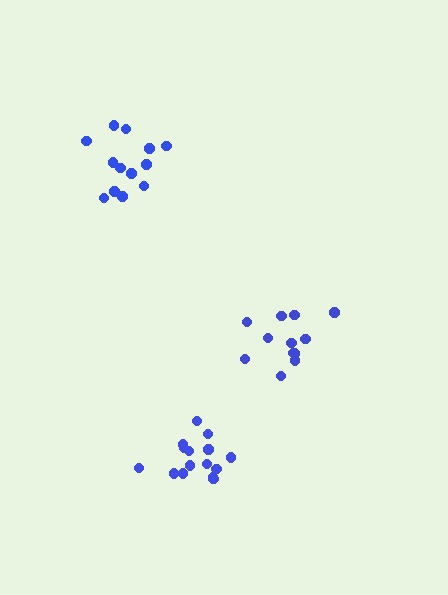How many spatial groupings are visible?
There are 3 spatial groupings.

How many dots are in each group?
Group 1: 12 dots, Group 2: 16 dots, Group 3: 14 dots (42 total).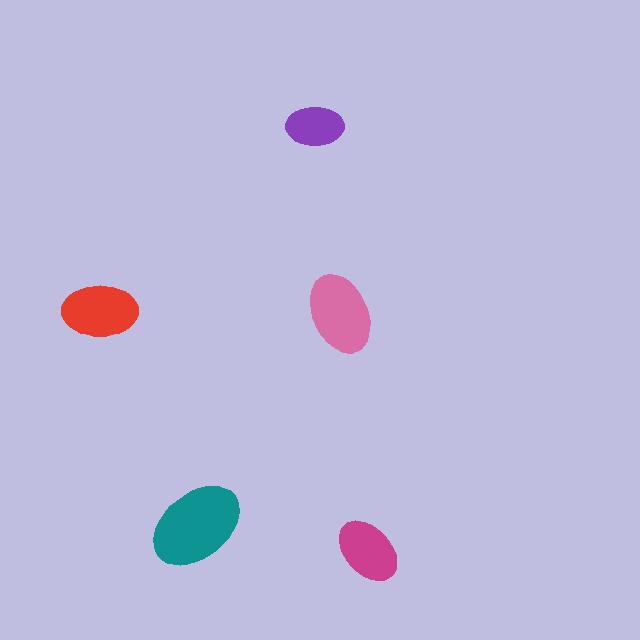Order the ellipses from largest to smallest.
the teal one, the pink one, the red one, the magenta one, the purple one.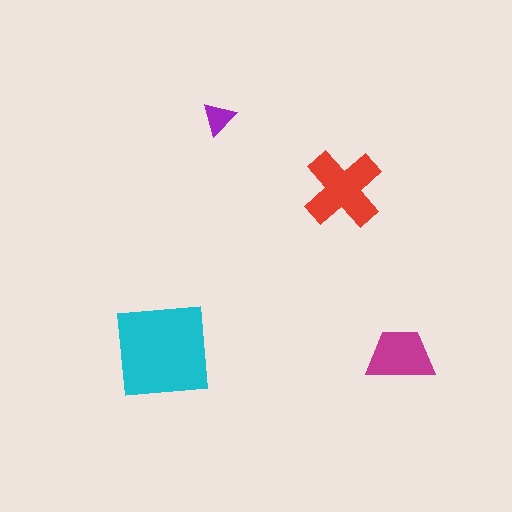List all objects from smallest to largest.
The purple triangle, the magenta trapezoid, the red cross, the cyan square.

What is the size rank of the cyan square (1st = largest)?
1st.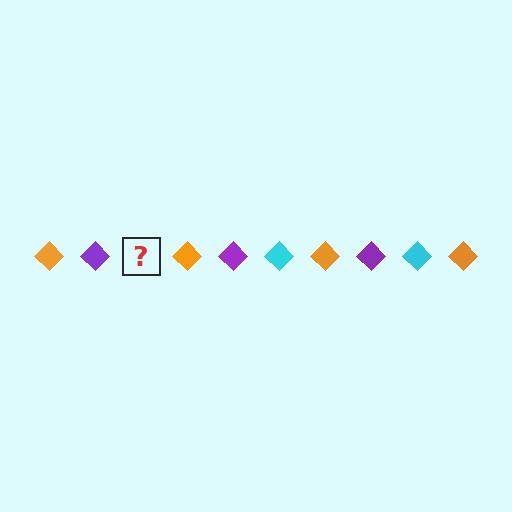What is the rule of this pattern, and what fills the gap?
The rule is that the pattern cycles through orange, purple, cyan diamonds. The gap should be filled with a cyan diamond.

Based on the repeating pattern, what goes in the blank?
The blank should be a cyan diamond.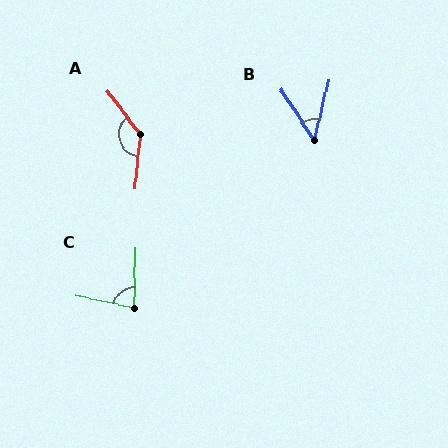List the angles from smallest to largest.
B (47°), C (80°), A (136°).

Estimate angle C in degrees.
Approximately 80 degrees.